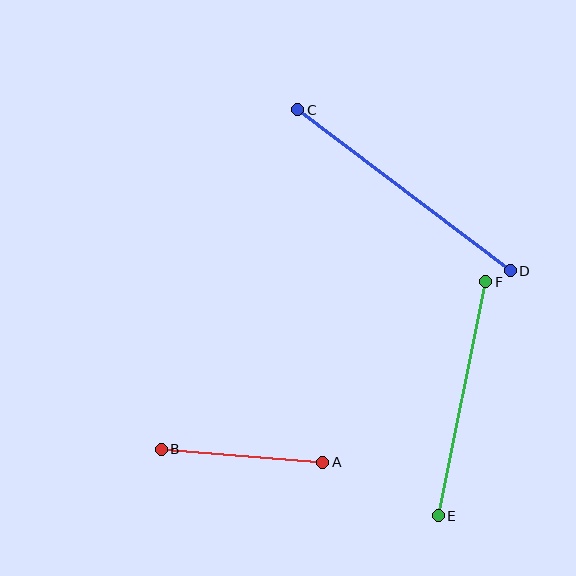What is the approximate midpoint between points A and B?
The midpoint is at approximately (242, 456) pixels.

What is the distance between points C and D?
The distance is approximately 267 pixels.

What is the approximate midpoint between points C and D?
The midpoint is at approximately (404, 190) pixels.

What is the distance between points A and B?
The distance is approximately 162 pixels.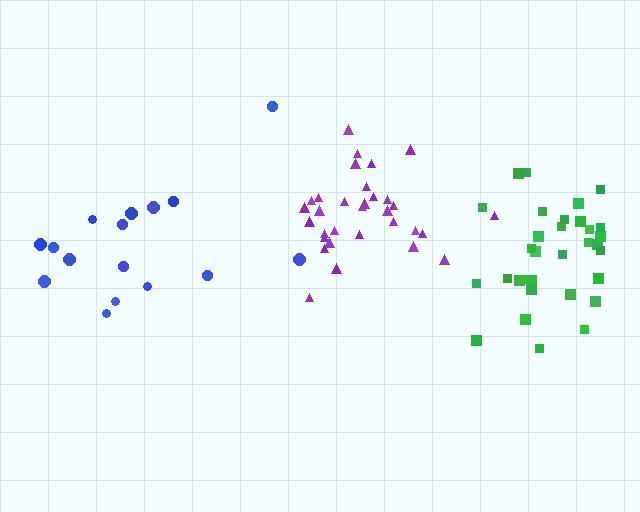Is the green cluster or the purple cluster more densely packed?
Purple.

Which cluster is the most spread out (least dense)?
Blue.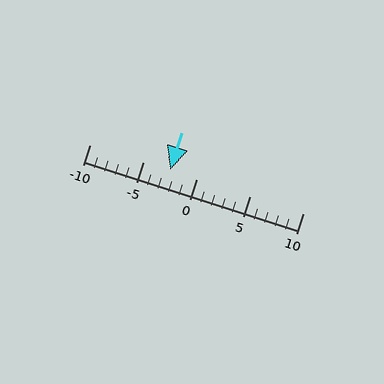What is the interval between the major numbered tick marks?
The major tick marks are spaced 5 units apart.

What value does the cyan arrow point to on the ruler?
The cyan arrow points to approximately -2.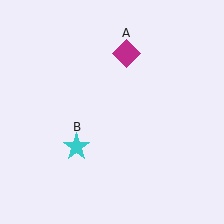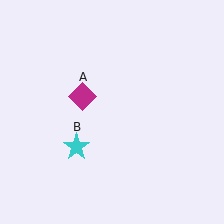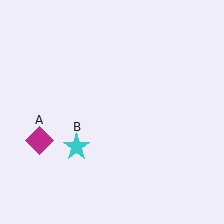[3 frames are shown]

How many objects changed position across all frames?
1 object changed position: magenta diamond (object A).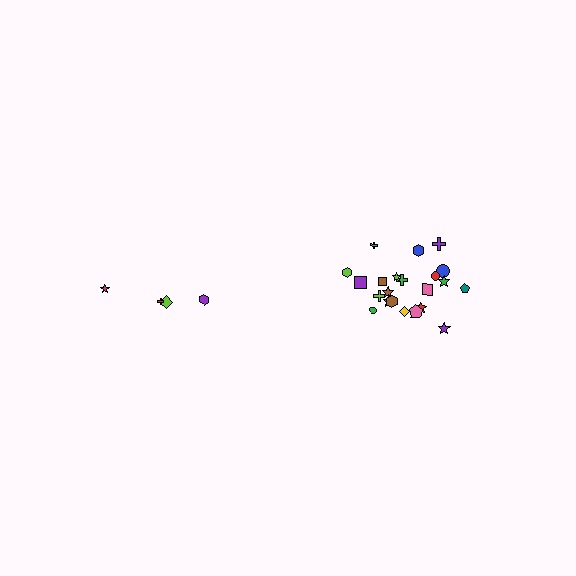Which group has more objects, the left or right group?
The right group.